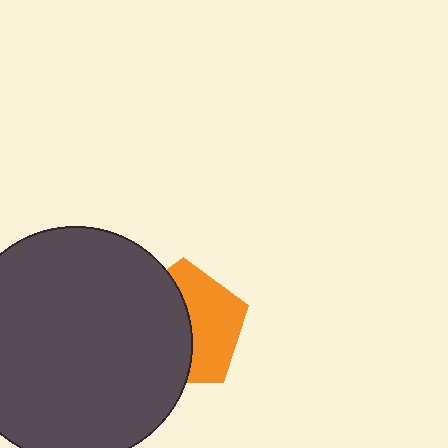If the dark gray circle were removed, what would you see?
You would see the complete orange pentagon.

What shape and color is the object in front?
The object in front is a dark gray circle.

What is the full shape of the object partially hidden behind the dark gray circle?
The partially hidden object is an orange pentagon.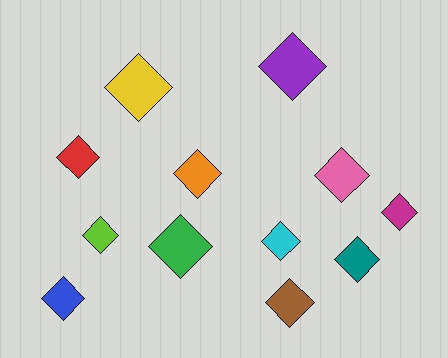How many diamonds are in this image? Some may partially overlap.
There are 12 diamonds.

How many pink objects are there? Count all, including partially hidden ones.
There is 1 pink object.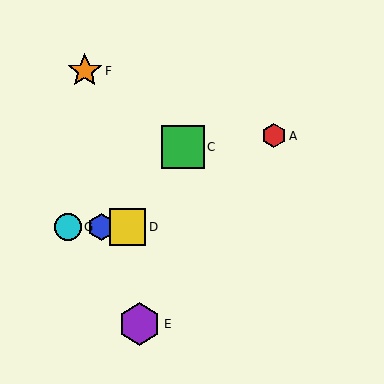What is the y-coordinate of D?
Object D is at y≈227.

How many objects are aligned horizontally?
3 objects (B, D, G) are aligned horizontally.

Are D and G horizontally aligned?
Yes, both are at y≈227.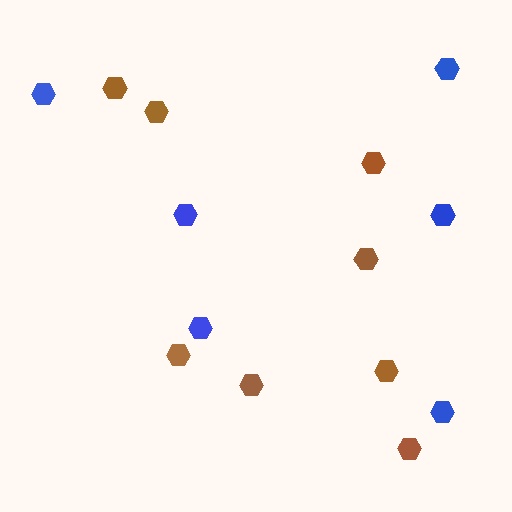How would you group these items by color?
There are 2 groups: one group of brown hexagons (8) and one group of blue hexagons (6).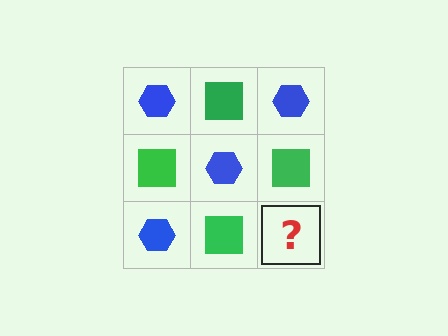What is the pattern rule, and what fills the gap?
The rule is that it alternates blue hexagon and green square in a checkerboard pattern. The gap should be filled with a blue hexagon.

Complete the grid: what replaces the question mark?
The question mark should be replaced with a blue hexagon.